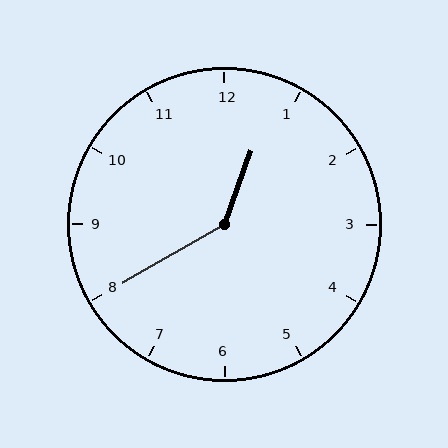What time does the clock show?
12:40.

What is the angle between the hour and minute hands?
Approximately 140 degrees.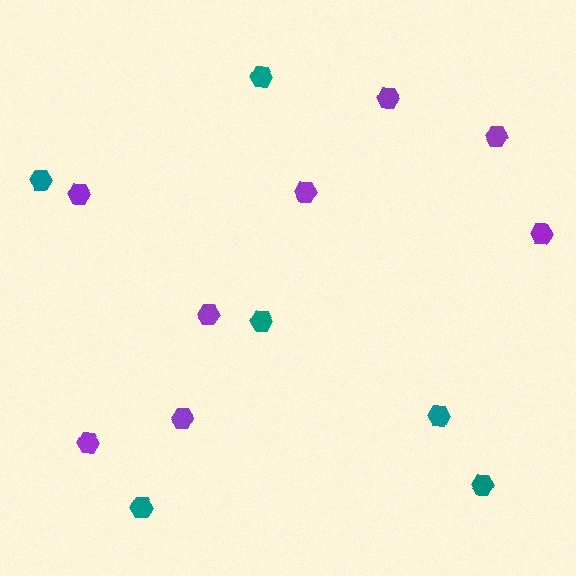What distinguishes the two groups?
There are 2 groups: one group of purple hexagons (8) and one group of teal hexagons (6).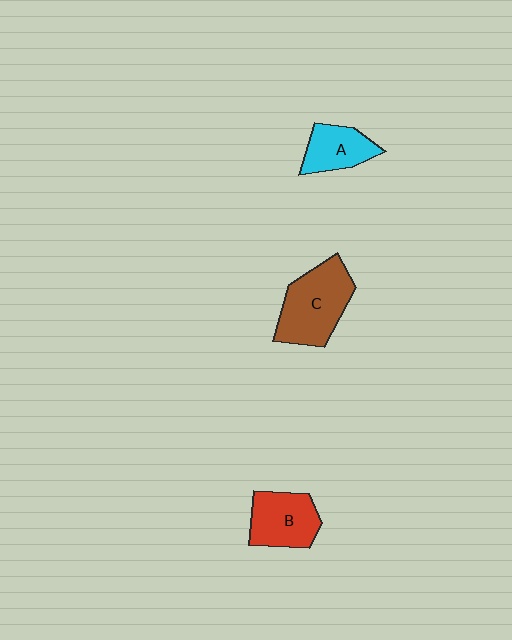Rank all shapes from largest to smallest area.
From largest to smallest: C (brown), B (red), A (cyan).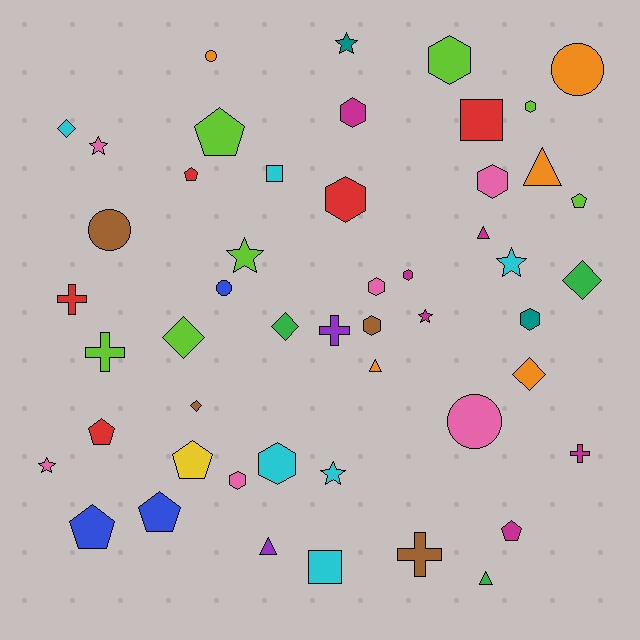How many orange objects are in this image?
There are 5 orange objects.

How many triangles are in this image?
There are 5 triangles.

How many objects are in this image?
There are 50 objects.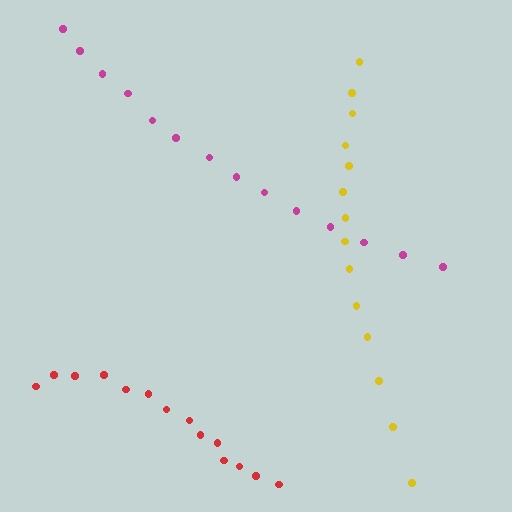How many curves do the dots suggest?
There are 3 distinct paths.